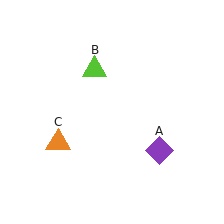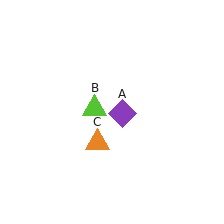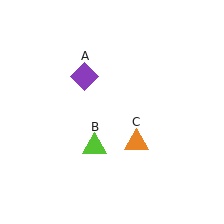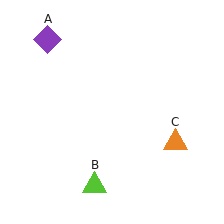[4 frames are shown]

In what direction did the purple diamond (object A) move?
The purple diamond (object A) moved up and to the left.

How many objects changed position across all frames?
3 objects changed position: purple diamond (object A), lime triangle (object B), orange triangle (object C).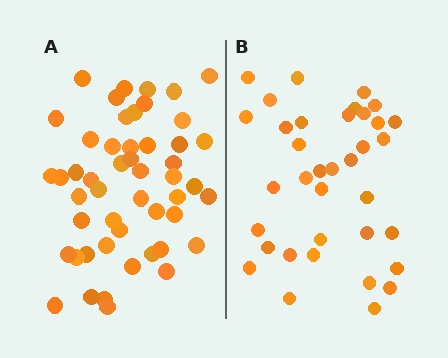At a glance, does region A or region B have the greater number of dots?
Region A (the left region) has more dots.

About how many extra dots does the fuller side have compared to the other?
Region A has approximately 15 more dots than region B.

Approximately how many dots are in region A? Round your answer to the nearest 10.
About 50 dots.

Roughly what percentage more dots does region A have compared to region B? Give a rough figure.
About 40% more.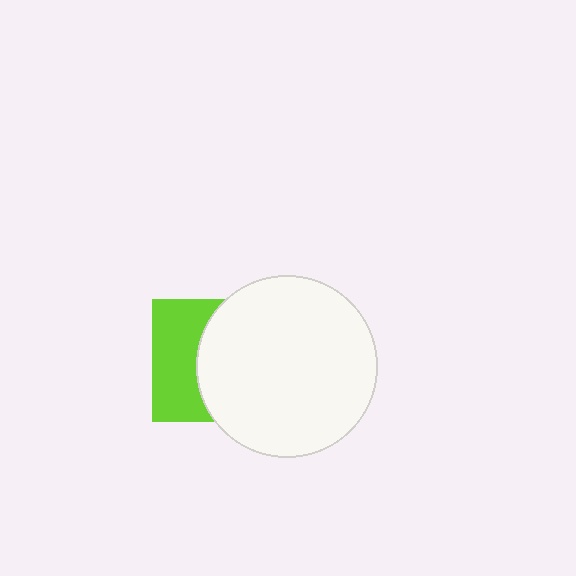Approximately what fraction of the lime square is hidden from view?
Roughly 58% of the lime square is hidden behind the white circle.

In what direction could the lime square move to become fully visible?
The lime square could move left. That would shift it out from behind the white circle entirely.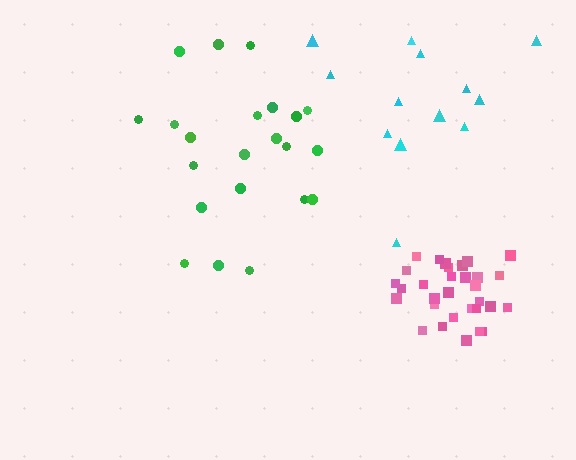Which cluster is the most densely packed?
Pink.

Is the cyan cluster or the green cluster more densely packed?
Green.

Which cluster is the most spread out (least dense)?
Cyan.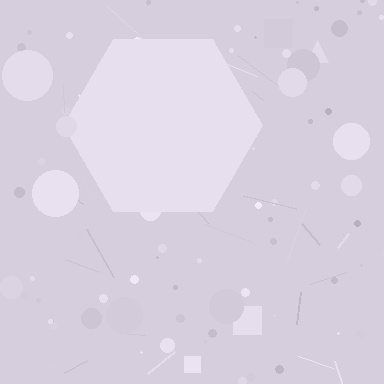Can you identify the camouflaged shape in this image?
The camouflaged shape is a hexagon.